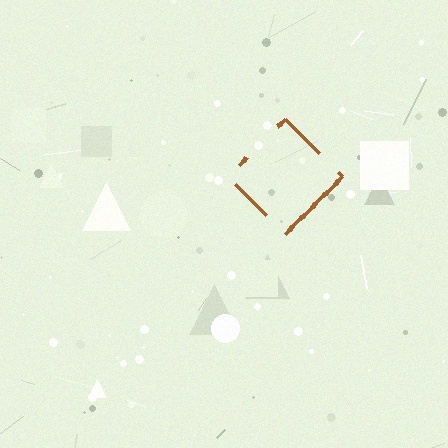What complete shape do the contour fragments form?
The contour fragments form a diamond.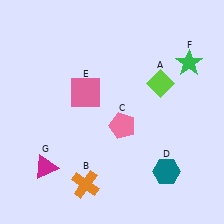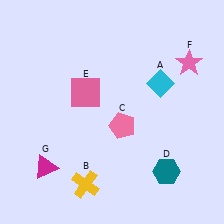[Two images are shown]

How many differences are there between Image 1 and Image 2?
There are 3 differences between the two images.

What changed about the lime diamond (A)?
In Image 1, A is lime. In Image 2, it changed to cyan.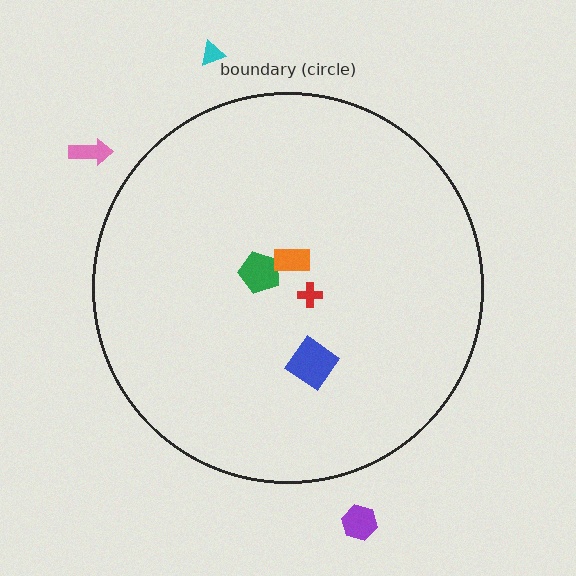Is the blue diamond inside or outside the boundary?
Inside.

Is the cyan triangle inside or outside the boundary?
Outside.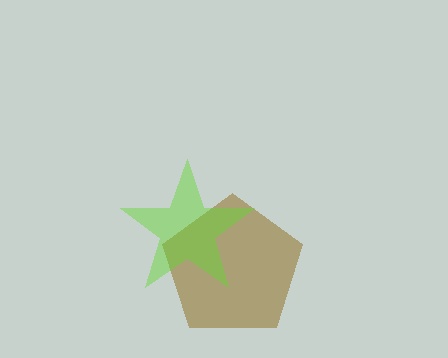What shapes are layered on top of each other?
The layered shapes are: a brown pentagon, a lime star.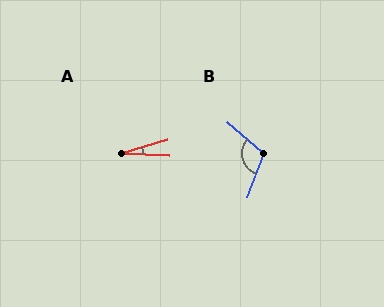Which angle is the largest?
B, at approximately 111 degrees.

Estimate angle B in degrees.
Approximately 111 degrees.